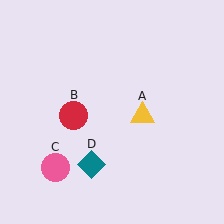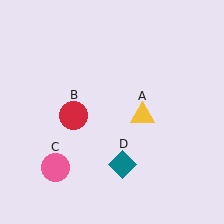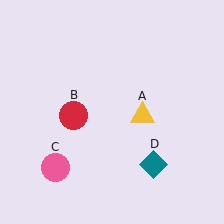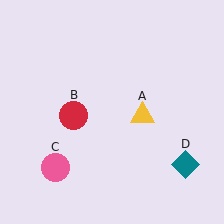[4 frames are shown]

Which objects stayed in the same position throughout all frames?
Yellow triangle (object A) and red circle (object B) and pink circle (object C) remained stationary.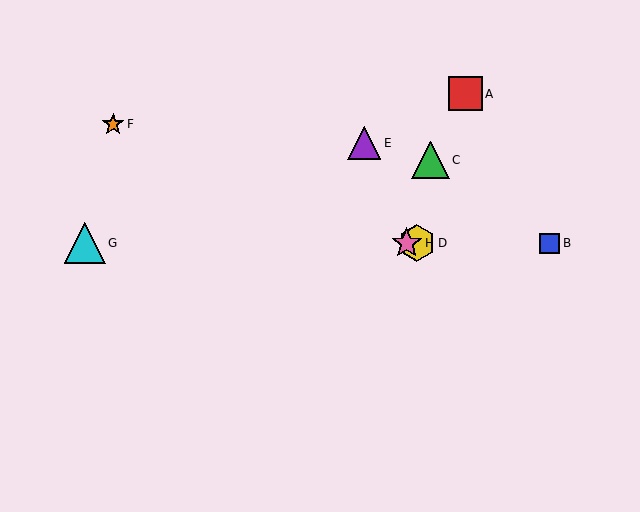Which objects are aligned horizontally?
Objects B, D, G, H are aligned horizontally.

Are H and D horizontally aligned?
Yes, both are at y≈243.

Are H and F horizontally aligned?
No, H is at y≈243 and F is at y≈124.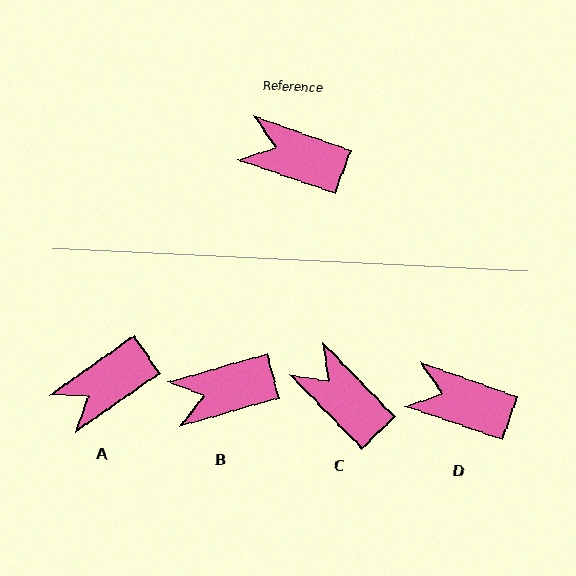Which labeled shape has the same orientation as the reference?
D.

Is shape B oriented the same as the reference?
No, it is off by about 35 degrees.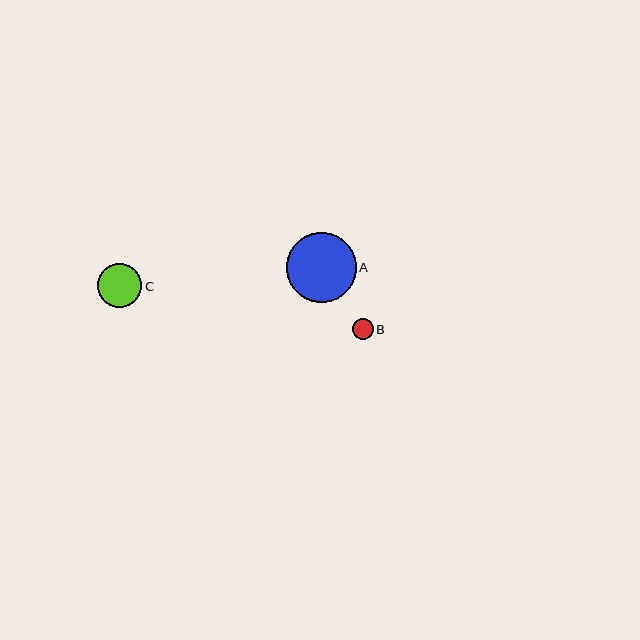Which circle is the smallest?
Circle B is the smallest with a size of approximately 21 pixels.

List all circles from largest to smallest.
From largest to smallest: A, C, B.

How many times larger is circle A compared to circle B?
Circle A is approximately 3.4 times the size of circle B.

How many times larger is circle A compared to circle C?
Circle A is approximately 1.6 times the size of circle C.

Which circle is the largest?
Circle A is the largest with a size of approximately 70 pixels.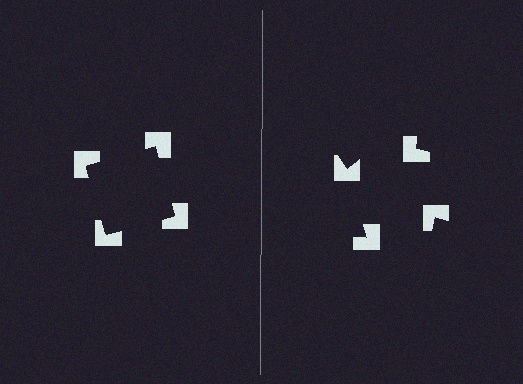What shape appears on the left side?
An illusory square.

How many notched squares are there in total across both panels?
8 — 4 on each side.